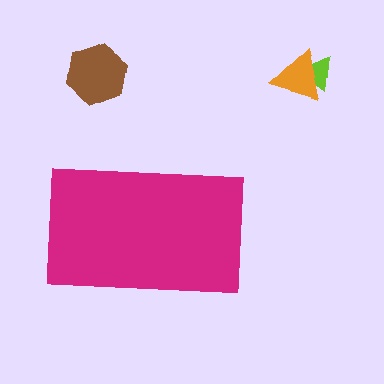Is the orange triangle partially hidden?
No, the orange triangle is fully visible.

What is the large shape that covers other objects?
A magenta rectangle.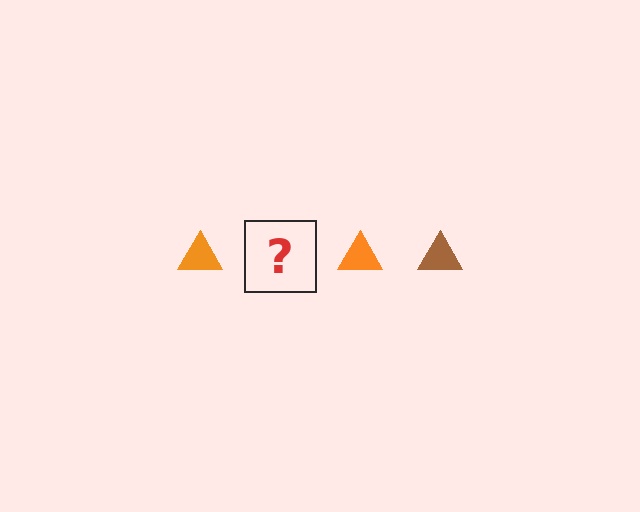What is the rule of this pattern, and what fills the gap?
The rule is that the pattern cycles through orange, brown triangles. The gap should be filled with a brown triangle.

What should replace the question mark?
The question mark should be replaced with a brown triangle.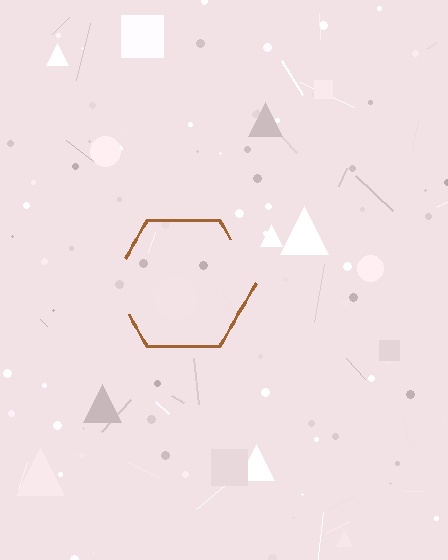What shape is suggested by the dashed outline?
The dashed outline suggests a hexagon.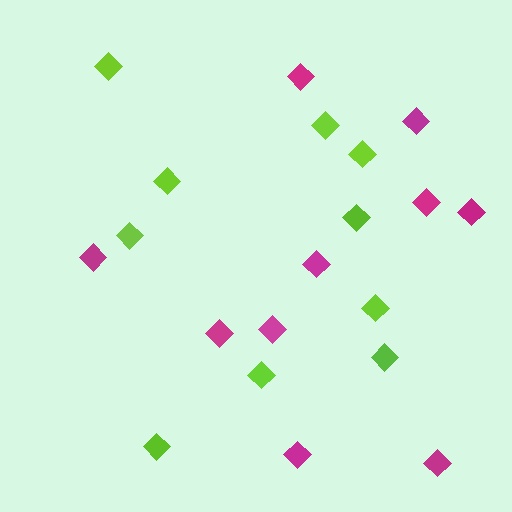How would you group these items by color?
There are 2 groups: one group of magenta diamonds (10) and one group of lime diamonds (10).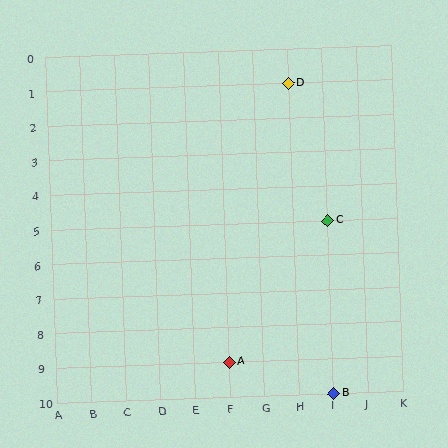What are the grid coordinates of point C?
Point C is at grid coordinates (I, 5).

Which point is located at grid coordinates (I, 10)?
Point B is at (I, 10).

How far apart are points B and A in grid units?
Points B and A are 3 columns and 1 row apart (about 3.2 grid units diagonally).